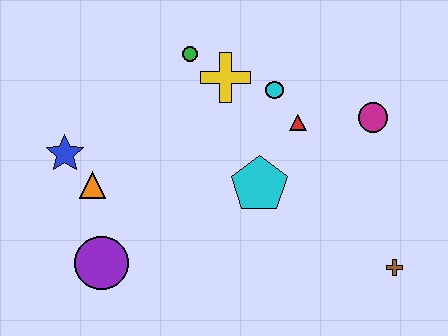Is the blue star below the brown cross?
No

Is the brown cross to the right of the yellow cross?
Yes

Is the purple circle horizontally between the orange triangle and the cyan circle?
Yes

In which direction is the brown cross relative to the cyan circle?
The brown cross is below the cyan circle.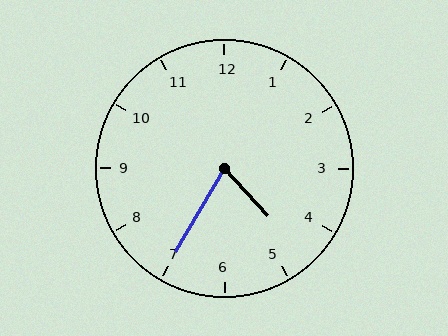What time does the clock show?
4:35.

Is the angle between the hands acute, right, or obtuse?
It is acute.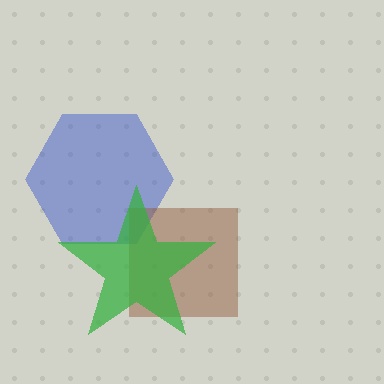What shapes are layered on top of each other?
The layered shapes are: a blue hexagon, a brown square, a green star.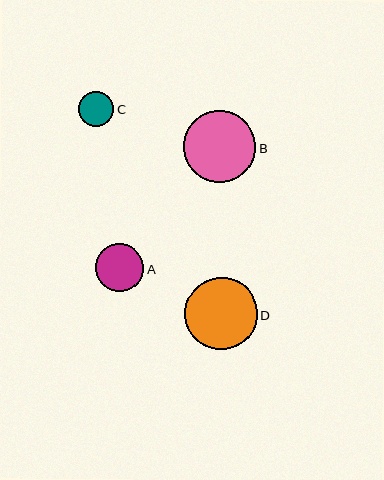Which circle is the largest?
Circle D is the largest with a size of approximately 73 pixels.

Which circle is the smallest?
Circle C is the smallest with a size of approximately 35 pixels.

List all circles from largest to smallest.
From largest to smallest: D, B, A, C.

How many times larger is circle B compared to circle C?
Circle B is approximately 2.0 times the size of circle C.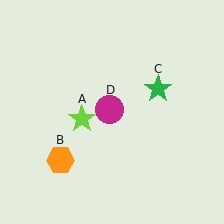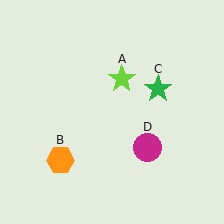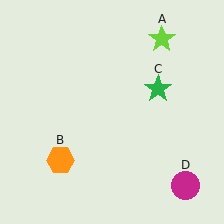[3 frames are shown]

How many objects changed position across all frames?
2 objects changed position: lime star (object A), magenta circle (object D).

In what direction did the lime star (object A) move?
The lime star (object A) moved up and to the right.